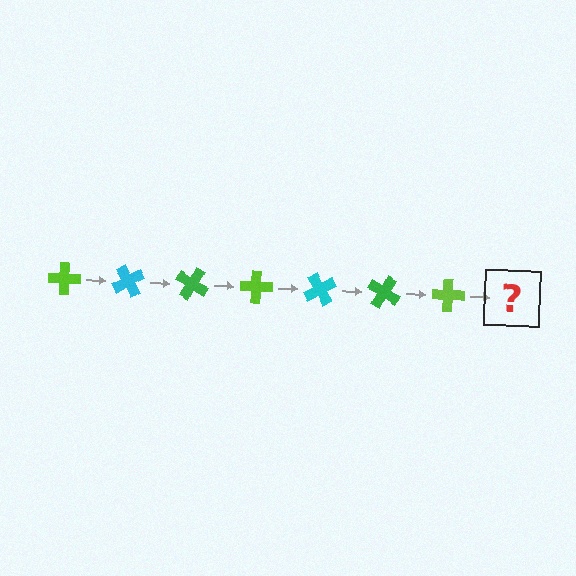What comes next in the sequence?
The next element should be a cyan cross, rotated 420 degrees from the start.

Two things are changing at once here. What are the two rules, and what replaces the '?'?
The two rules are that it rotates 60 degrees each step and the color cycles through lime, cyan, and green. The '?' should be a cyan cross, rotated 420 degrees from the start.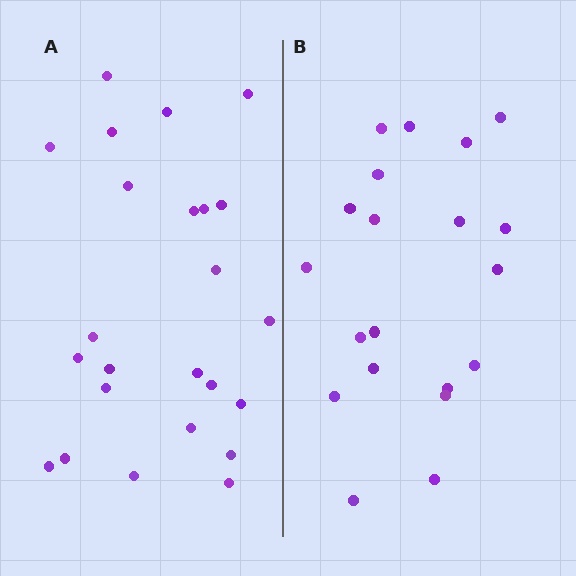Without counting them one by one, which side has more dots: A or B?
Region A (the left region) has more dots.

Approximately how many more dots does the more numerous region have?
Region A has about 4 more dots than region B.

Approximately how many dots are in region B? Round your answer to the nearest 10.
About 20 dots.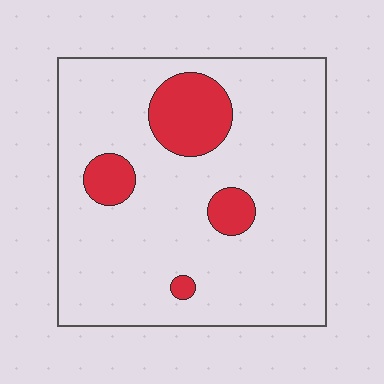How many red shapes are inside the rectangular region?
4.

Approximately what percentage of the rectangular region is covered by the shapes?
Approximately 15%.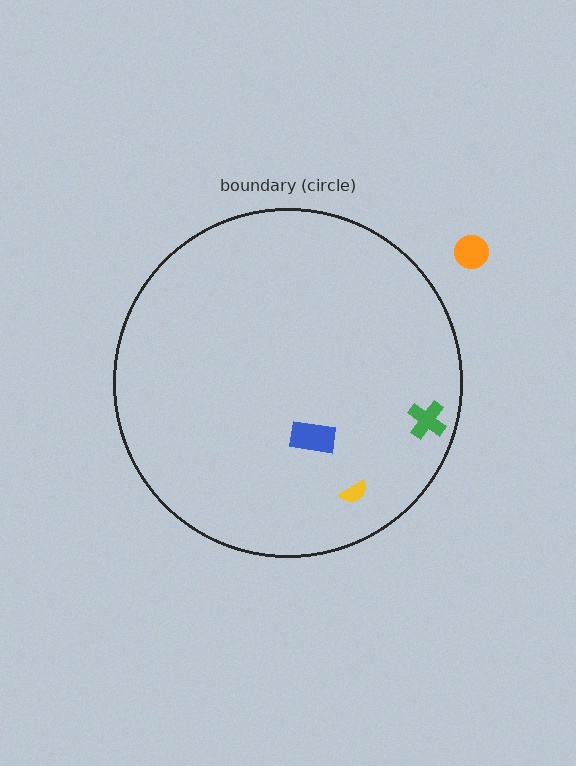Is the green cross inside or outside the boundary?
Inside.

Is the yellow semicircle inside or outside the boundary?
Inside.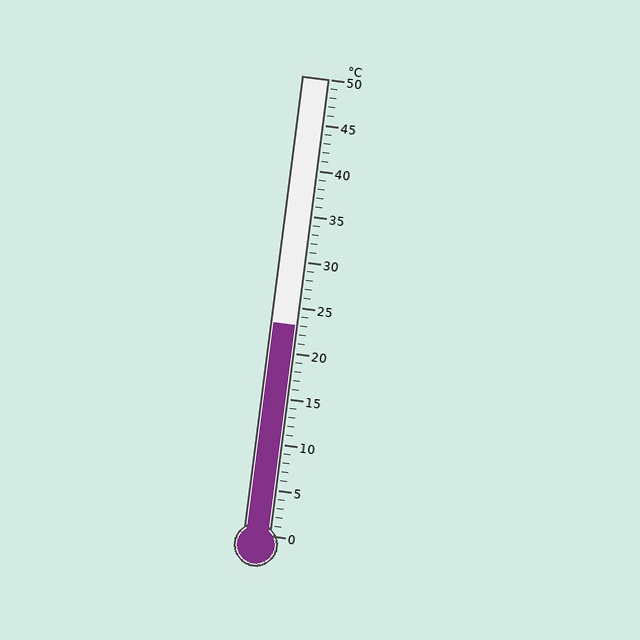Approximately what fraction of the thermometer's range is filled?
The thermometer is filled to approximately 45% of its range.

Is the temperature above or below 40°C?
The temperature is below 40°C.